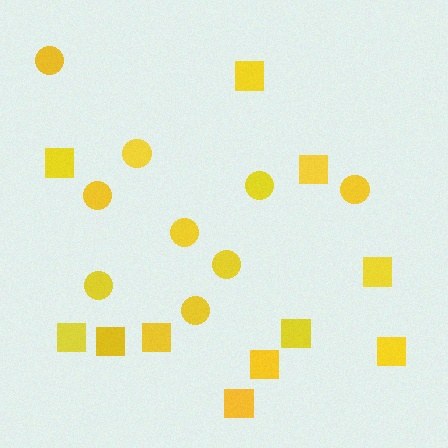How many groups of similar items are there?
There are 2 groups: one group of squares (11) and one group of circles (9).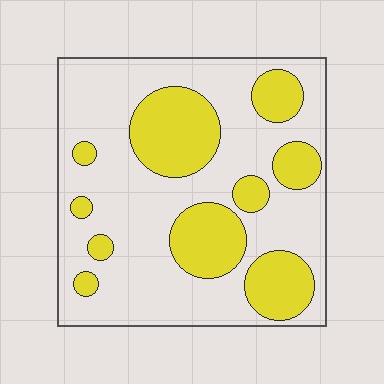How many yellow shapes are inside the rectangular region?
10.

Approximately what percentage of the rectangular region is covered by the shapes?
Approximately 30%.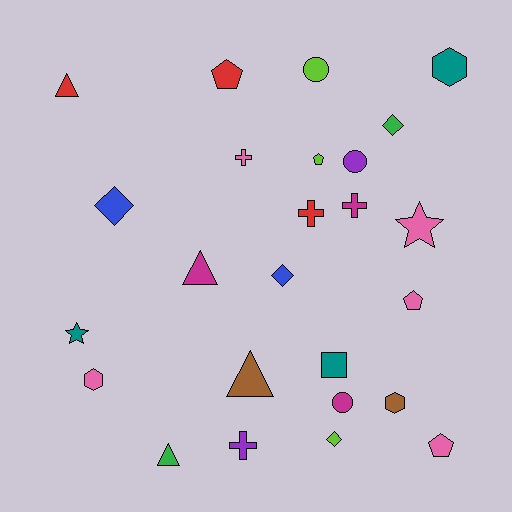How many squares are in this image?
There is 1 square.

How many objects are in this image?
There are 25 objects.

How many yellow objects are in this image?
There are no yellow objects.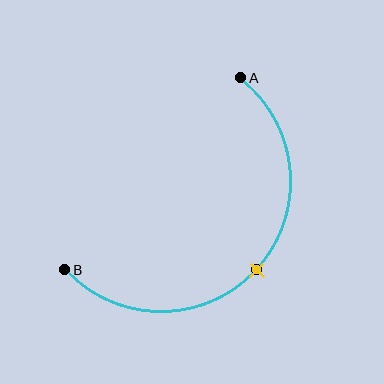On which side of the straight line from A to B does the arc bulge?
The arc bulges below and to the right of the straight line connecting A and B.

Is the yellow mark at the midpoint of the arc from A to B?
Yes. The yellow mark lies on the arc at equal arc-length from both A and B — it is the arc midpoint.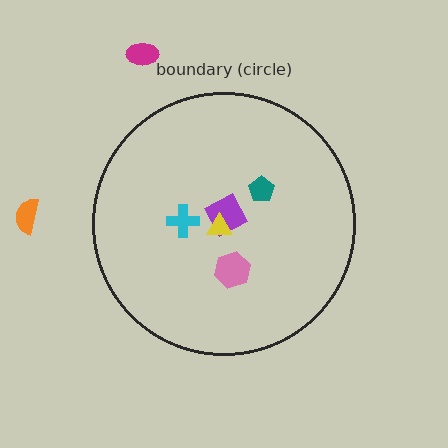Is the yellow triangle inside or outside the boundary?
Inside.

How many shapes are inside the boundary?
5 inside, 2 outside.